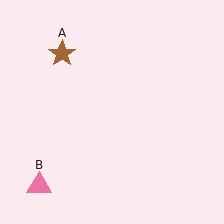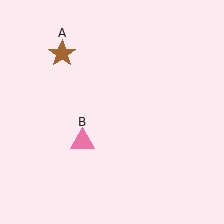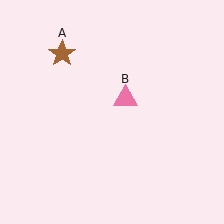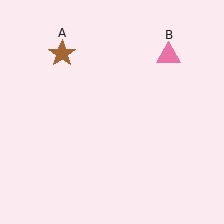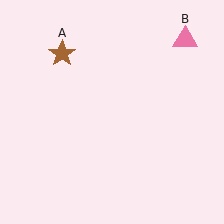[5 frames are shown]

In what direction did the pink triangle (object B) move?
The pink triangle (object B) moved up and to the right.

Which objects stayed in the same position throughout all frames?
Brown star (object A) remained stationary.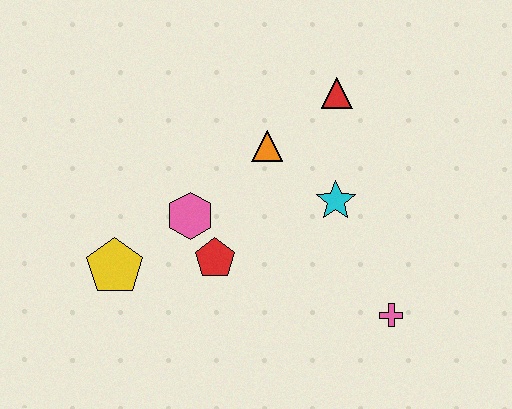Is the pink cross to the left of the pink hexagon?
No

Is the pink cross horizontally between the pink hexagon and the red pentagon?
No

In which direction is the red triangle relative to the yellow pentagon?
The red triangle is to the right of the yellow pentagon.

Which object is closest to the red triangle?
The orange triangle is closest to the red triangle.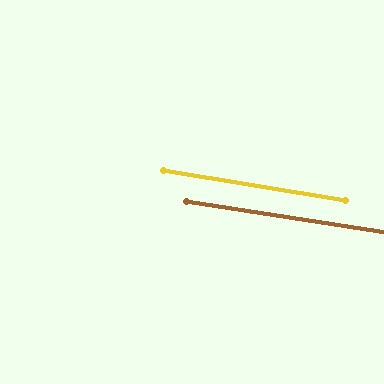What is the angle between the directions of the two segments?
Approximately 1 degree.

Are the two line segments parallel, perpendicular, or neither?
Parallel — their directions differ by only 0.7°.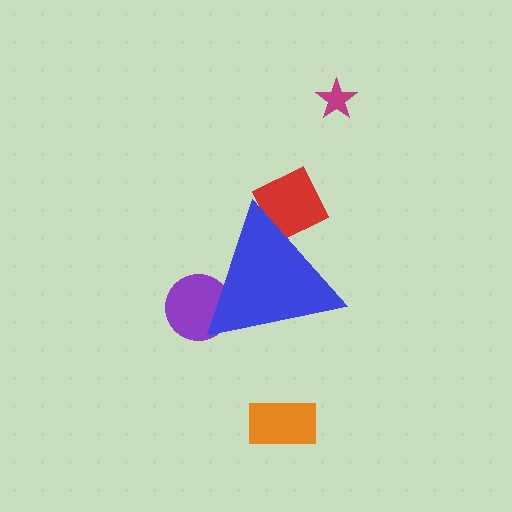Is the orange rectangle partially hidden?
No, the orange rectangle is fully visible.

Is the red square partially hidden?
Yes, the red square is partially hidden behind the blue triangle.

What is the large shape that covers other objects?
A blue triangle.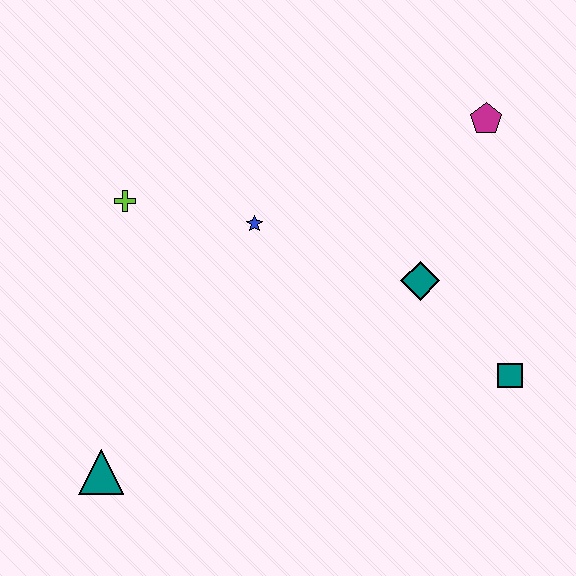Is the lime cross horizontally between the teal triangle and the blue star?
Yes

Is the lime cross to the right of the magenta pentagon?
No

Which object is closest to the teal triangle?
The lime cross is closest to the teal triangle.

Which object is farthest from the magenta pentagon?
The teal triangle is farthest from the magenta pentagon.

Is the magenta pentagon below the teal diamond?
No